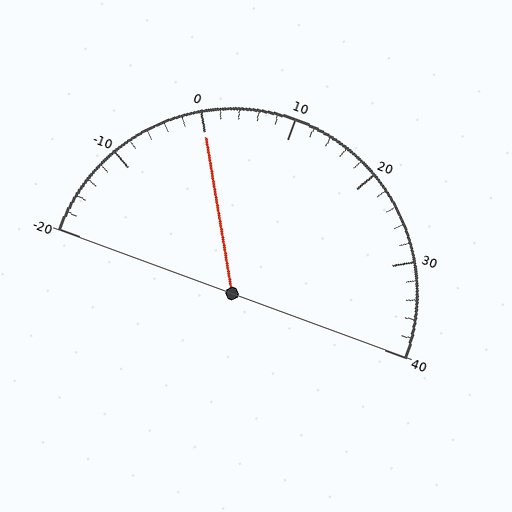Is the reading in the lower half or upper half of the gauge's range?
The reading is in the lower half of the range (-20 to 40).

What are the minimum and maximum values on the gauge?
The gauge ranges from -20 to 40.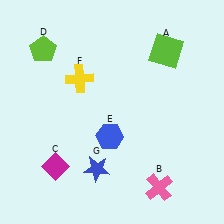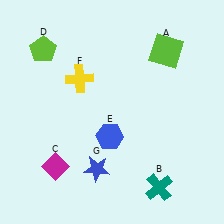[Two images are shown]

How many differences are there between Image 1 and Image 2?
There is 1 difference between the two images.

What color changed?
The cross (B) changed from pink in Image 1 to teal in Image 2.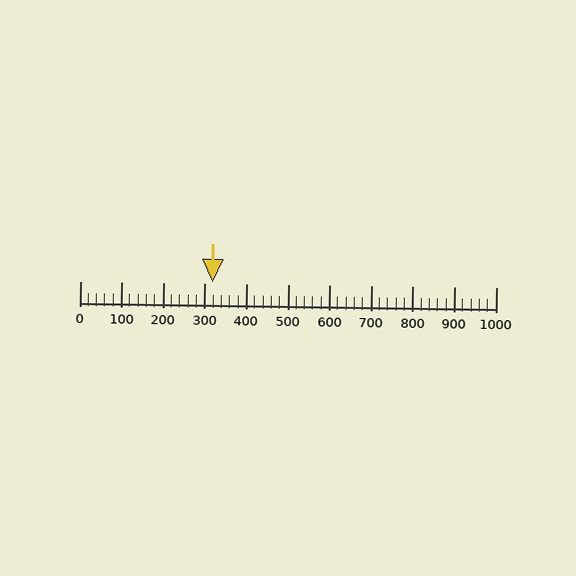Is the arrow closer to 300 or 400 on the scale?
The arrow is closer to 300.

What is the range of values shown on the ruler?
The ruler shows values from 0 to 1000.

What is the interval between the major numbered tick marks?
The major tick marks are spaced 100 units apart.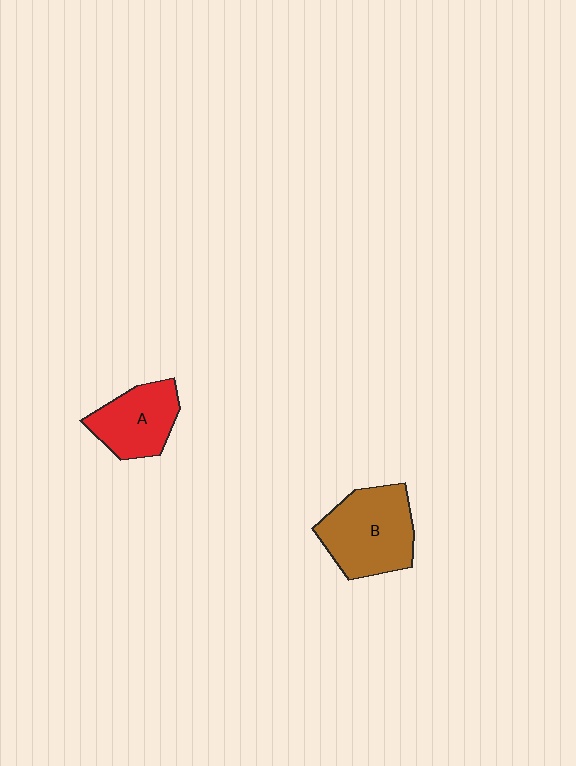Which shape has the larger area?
Shape B (brown).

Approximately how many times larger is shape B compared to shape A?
Approximately 1.4 times.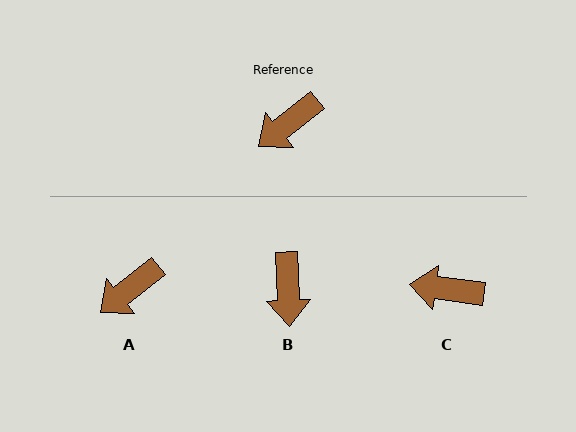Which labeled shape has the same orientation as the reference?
A.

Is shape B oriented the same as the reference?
No, it is off by about 54 degrees.